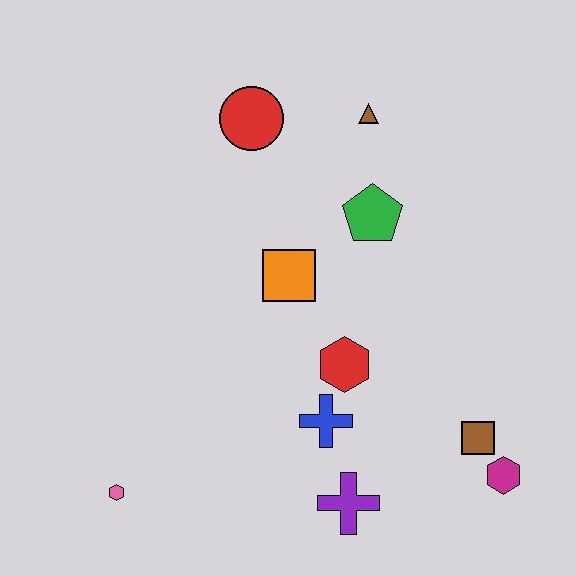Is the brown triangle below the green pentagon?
No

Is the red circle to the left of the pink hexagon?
No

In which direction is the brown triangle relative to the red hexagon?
The brown triangle is above the red hexagon.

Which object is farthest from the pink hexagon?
The brown triangle is farthest from the pink hexagon.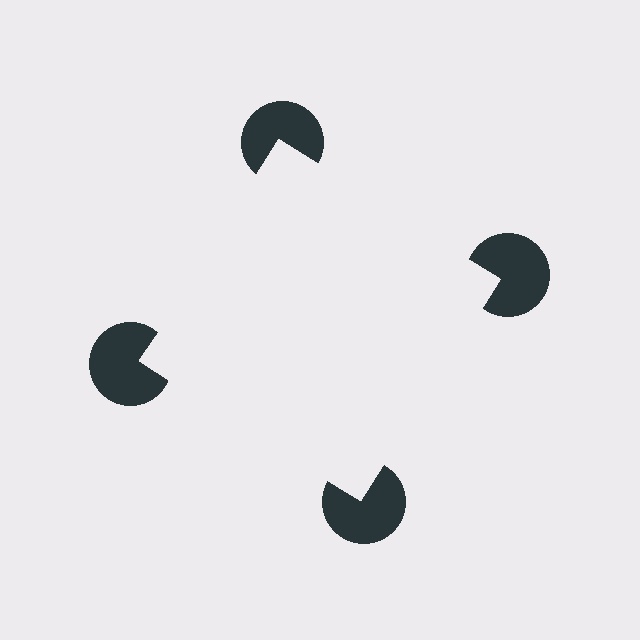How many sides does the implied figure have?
4 sides.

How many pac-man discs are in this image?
There are 4 — one at each vertex of the illusory square.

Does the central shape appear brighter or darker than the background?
It typically appears slightly brighter than the background, even though no actual brightness change is drawn.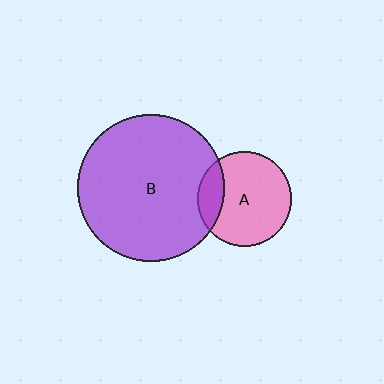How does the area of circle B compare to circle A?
Approximately 2.4 times.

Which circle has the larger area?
Circle B (purple).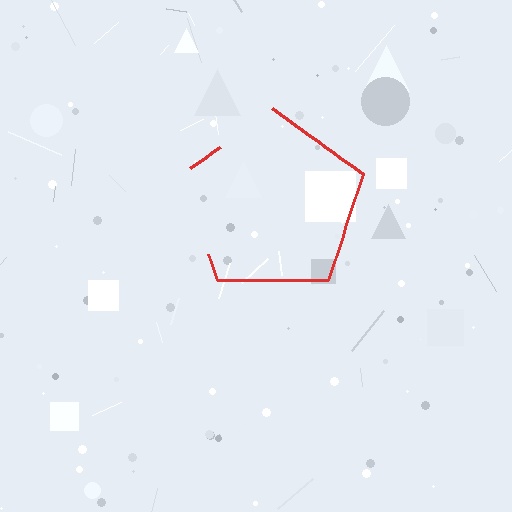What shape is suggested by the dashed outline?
The dashed outline suggests a pentagon.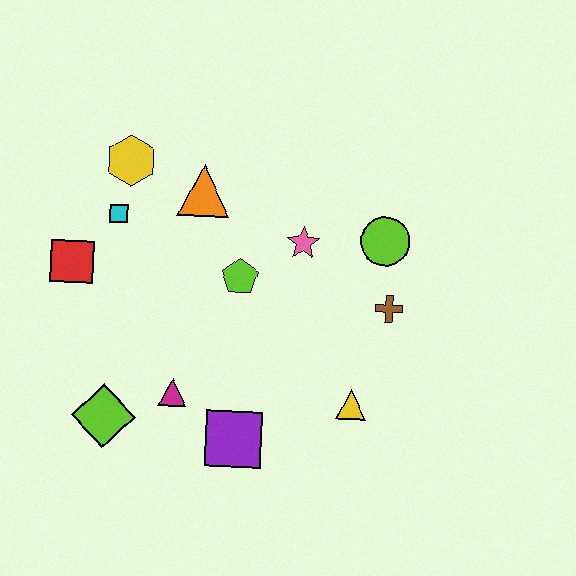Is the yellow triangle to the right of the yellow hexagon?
Yes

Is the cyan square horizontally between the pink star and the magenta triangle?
No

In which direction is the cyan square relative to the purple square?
The cyan square is above the purple square.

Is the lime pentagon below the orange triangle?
Yes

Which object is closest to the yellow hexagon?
The cyan square is closest to the yellow hexagon.